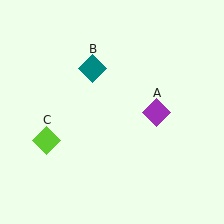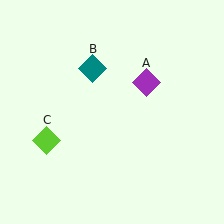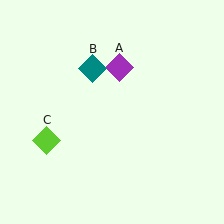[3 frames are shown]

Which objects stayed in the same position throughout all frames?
Teal diamond (object B) and lime diamond (object C) remained stationary.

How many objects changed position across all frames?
1 object changed position: purple diamond (object A).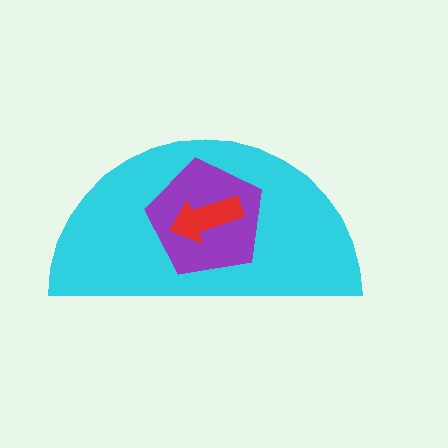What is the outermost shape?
The cyan semicircle.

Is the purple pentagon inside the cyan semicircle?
Yes.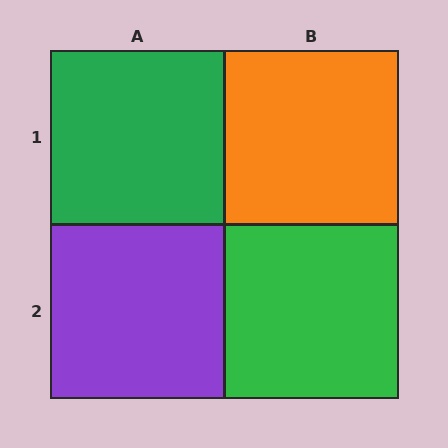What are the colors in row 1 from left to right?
Green, orange.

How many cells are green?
2 cells are green.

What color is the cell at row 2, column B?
Green.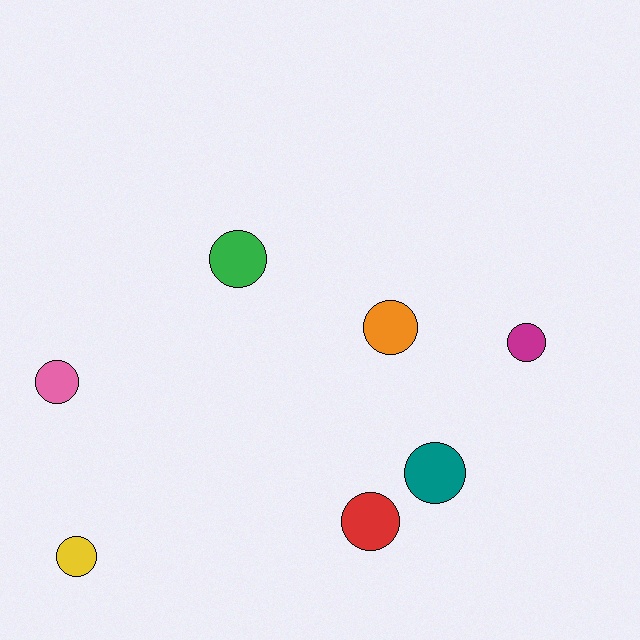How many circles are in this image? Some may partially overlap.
There are 7 circles.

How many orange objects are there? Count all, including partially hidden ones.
There is 1 orange object.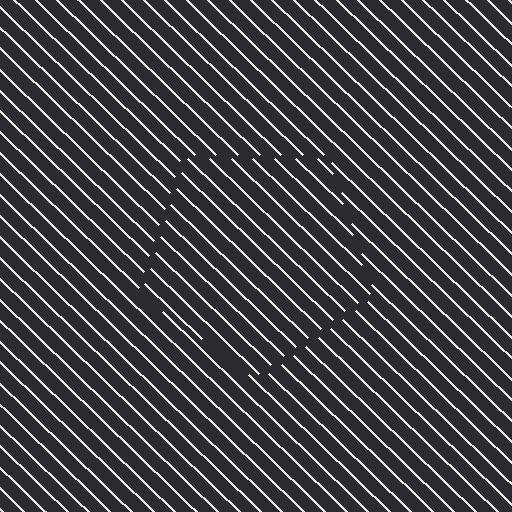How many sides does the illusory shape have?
5 sides — the line-ends trace a pentagon.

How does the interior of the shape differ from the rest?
The interior of the shape contains the same grating, shifted by half a period — the contour is defined by the phase discontinuity where line-ends from the inner and outer gratings abut.